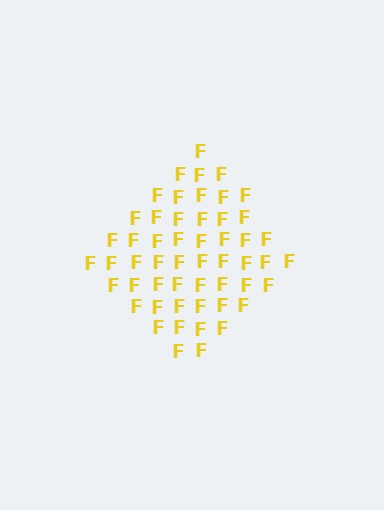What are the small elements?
The small elements are letter F's.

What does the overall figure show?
The overall figure shows a diamond.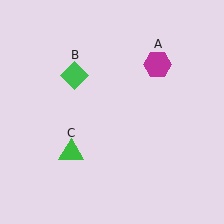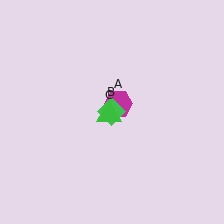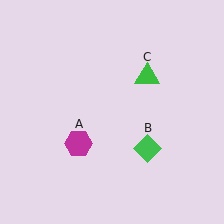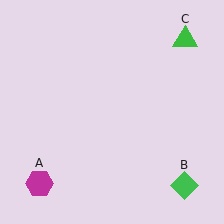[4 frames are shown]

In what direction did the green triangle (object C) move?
The green triangle (object C) moved up and to the right.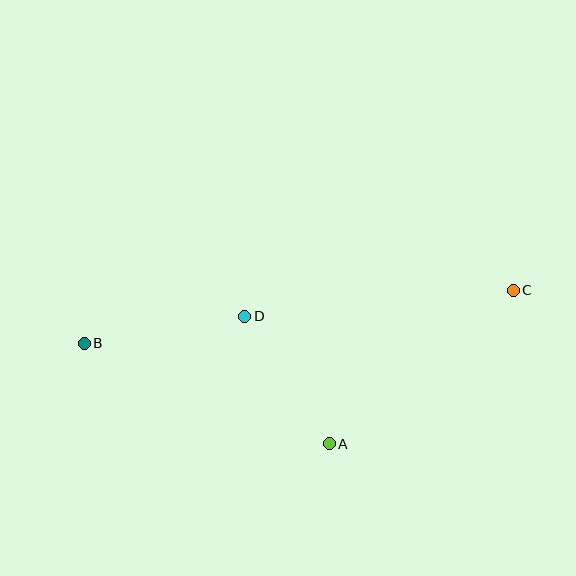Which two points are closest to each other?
Points A and D are closest to each other.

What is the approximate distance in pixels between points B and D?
The distance between B and D is approximately 162 pixels.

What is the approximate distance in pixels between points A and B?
The distance between A and B is approximately 265 pixels.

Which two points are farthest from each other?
Points B and C are farthest from each other.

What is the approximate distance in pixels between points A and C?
The distance between A and C is approximately 239 pixels.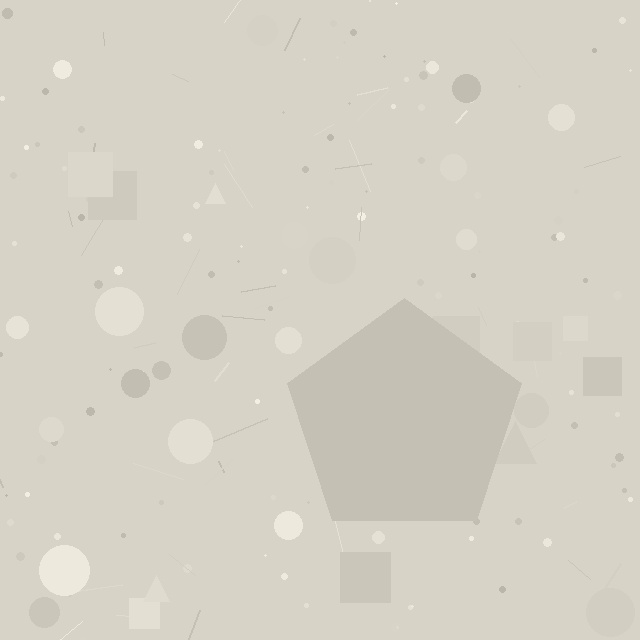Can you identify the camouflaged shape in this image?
The camouflaged shape is a pentagon.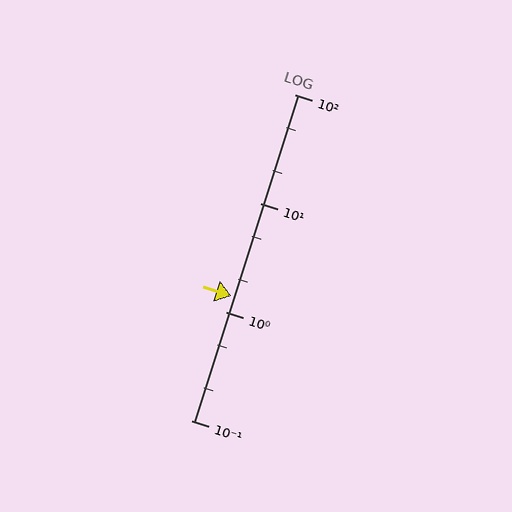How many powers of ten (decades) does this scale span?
The scale spans 3 decades, from 0.1 to 100.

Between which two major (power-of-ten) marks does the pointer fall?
The pointer is between 1 and 10.